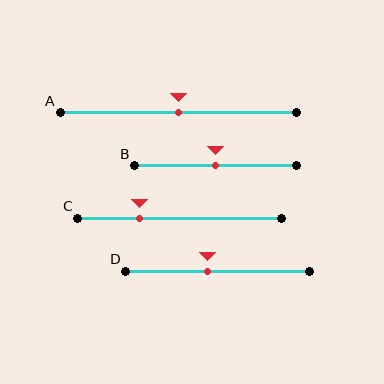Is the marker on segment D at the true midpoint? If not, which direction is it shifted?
No, the marker on segment D is shifted to the left by about 6% of the segment length.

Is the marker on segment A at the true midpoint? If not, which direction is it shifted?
Yes, the marker on segment A is at the true midpoint.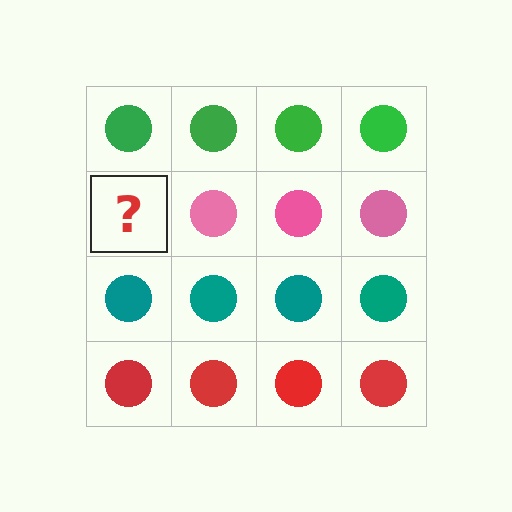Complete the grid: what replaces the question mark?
The question mark should be replaced with a pink circle.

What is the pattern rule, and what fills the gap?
The rule is that each row has a consistent color. The gap should be filled with a pink circle.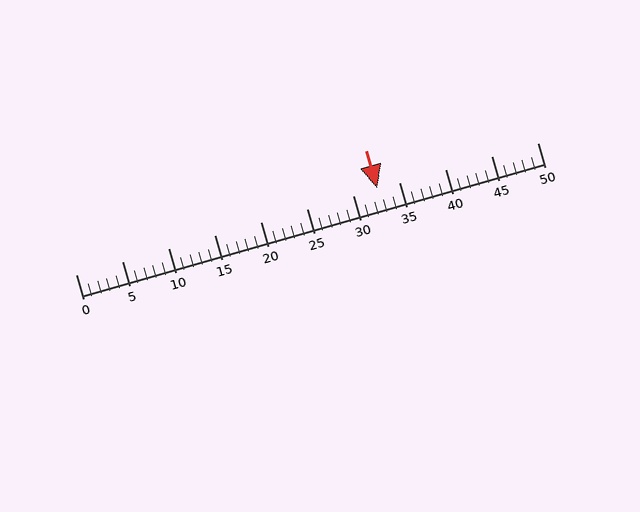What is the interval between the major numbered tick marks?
The major tick marks are spaced 5 units apart.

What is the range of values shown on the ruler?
The ruler shows values from 0 to 50.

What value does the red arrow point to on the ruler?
The red arrow points to approximately 33.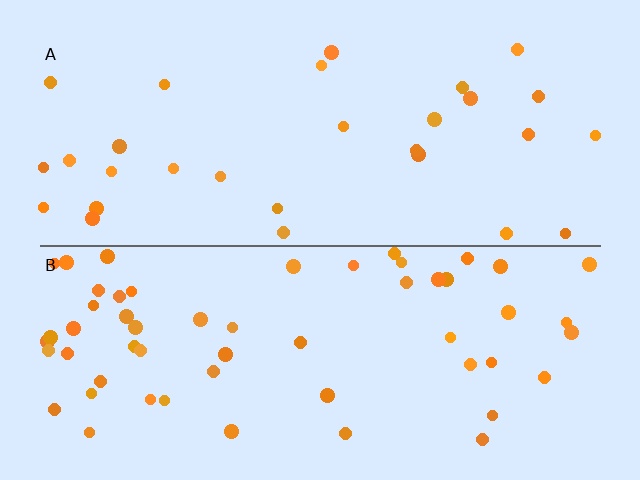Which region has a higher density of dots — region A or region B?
B (the bottom).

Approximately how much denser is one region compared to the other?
Approximately 1.9× — region B over region A.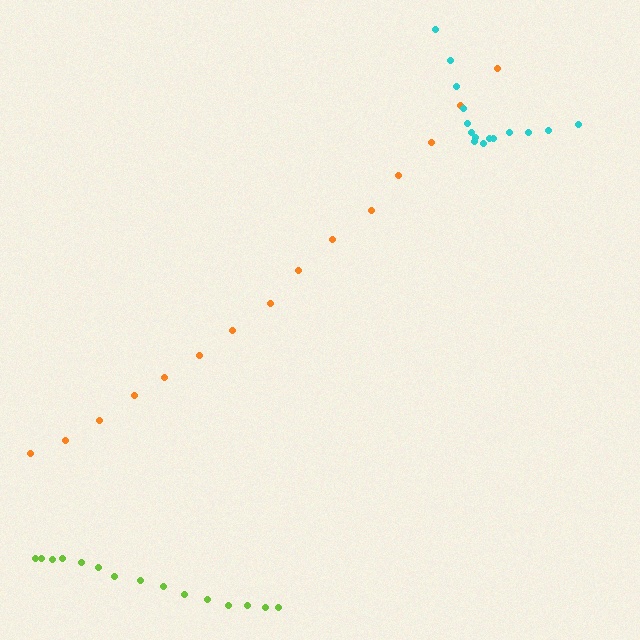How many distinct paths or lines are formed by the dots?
There are 3 distinct paths.